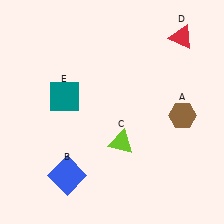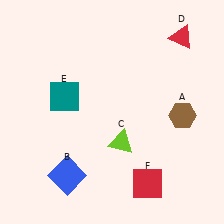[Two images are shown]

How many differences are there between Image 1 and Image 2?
There is 1 difference between the two images.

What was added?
A red square (F) was added in Image 2.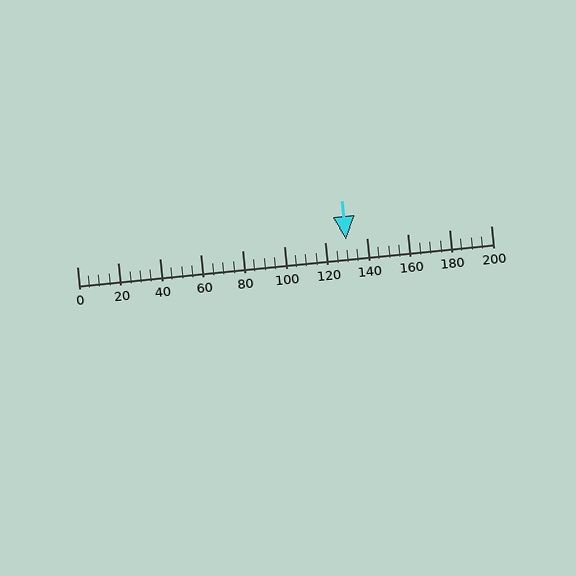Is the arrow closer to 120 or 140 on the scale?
The arrow is closer to 140.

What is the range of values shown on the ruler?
The ruler shows values from 0 to 200.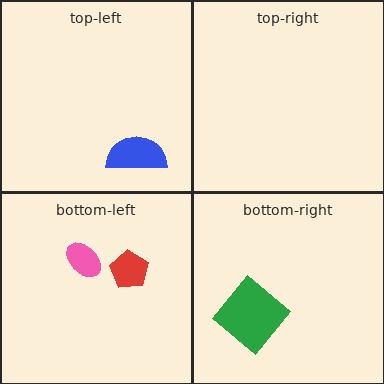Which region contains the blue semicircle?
The top-left region.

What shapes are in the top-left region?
The blue semicircle.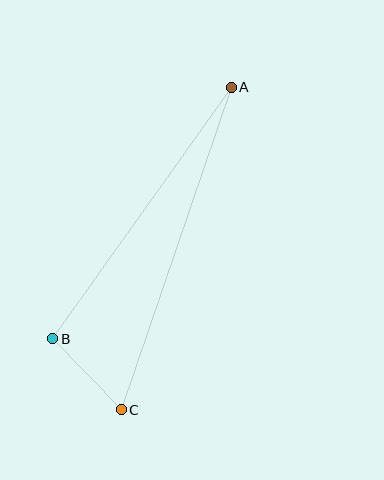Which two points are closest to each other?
Points B and C are closest to each other.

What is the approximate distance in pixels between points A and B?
The distance between A and B is approximately 308 pixels.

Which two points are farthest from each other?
Points A and C are farthest from each other.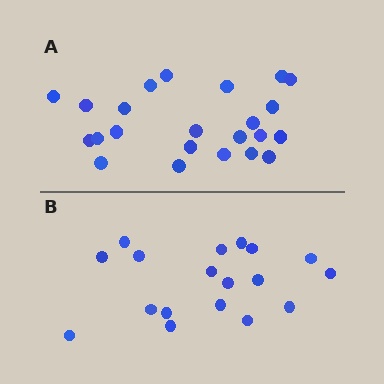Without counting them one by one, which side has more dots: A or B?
Region A (the top region) has more dots.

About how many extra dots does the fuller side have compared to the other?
Region A has about 5 more dots than region B.